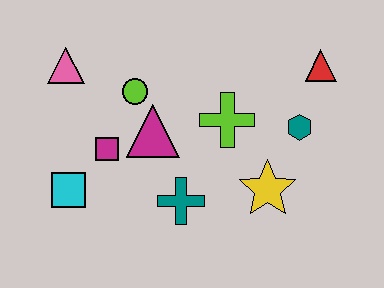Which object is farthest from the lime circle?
The red triangle is farthest from the lime circle.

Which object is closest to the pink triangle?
The lime circle is closest to the pink triangle.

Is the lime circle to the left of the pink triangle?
No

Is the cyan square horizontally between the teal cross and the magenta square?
No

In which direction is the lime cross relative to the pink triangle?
The lime cross is to the right of the pink triangle.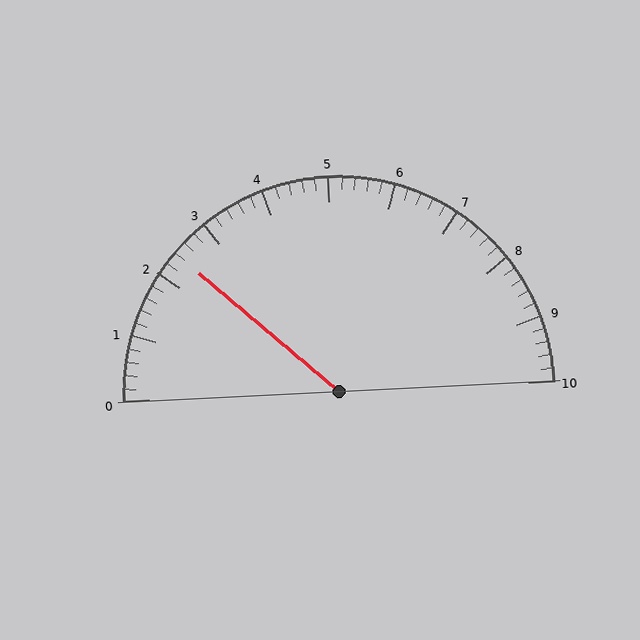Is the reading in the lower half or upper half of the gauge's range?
The reading is in the lower half of the range (0 to 10).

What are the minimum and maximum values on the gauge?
The gauge ranges from 0 to 10.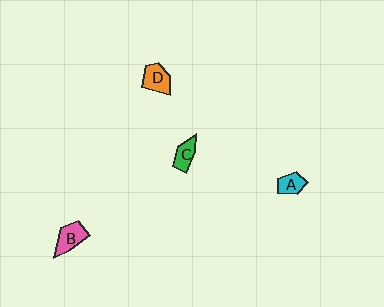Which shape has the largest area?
Shape B (pink).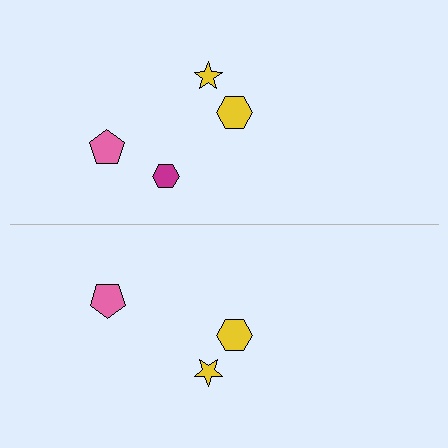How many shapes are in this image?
There are 7 shapes in this image.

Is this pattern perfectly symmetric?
No, the pattern is not perfectly symmetric. A magenta hexagon is missing from the bottom side.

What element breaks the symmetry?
A magenta hexagon is missing from the bottom side.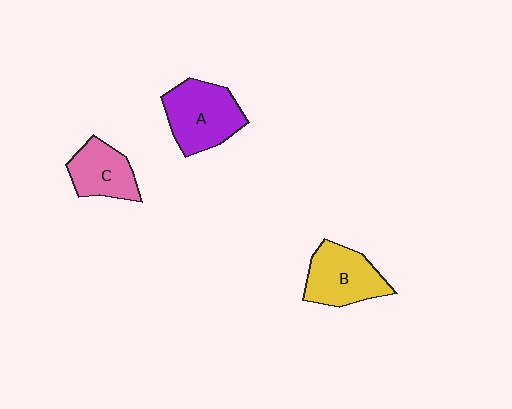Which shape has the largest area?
Shape A (purple).